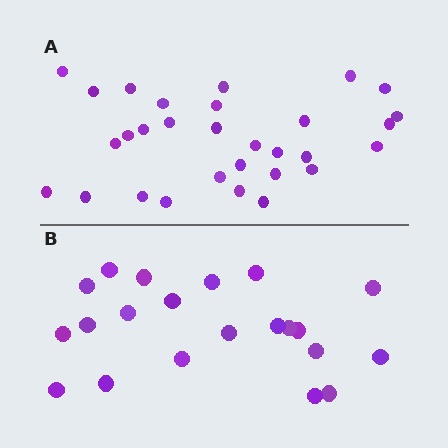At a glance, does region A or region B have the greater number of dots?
Region A (the top region) has more dots.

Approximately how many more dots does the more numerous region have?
Region A has roughly 8 or so more dots than region B.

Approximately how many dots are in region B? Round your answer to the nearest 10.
About 20 dots. (The exact count is 21, which rounds to 20.)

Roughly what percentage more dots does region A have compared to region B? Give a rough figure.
About 45% more.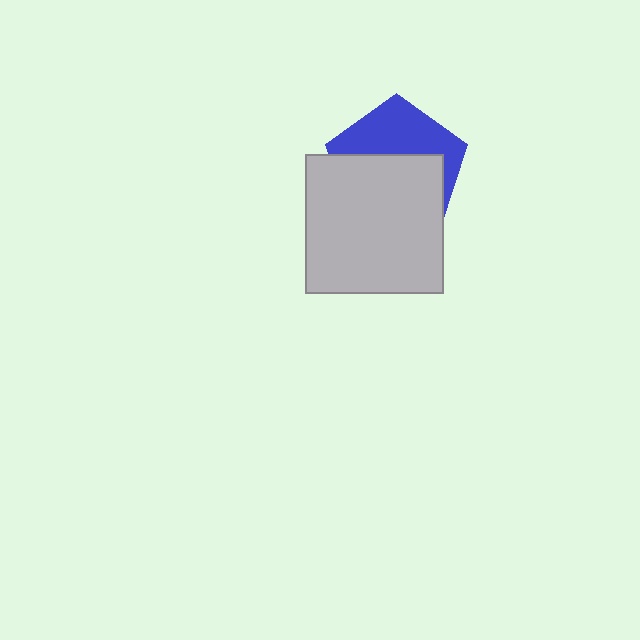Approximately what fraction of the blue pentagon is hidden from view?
Roughly 58% of the blue pentagon is hidden behind the light gray square.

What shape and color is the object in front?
The object in front is a light gray square.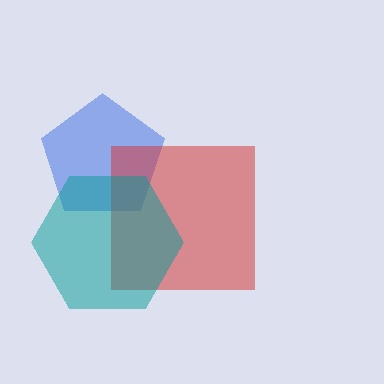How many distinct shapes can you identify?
There are 3 distinct shapes: a blue pentagon, a red square, a teal hexagon.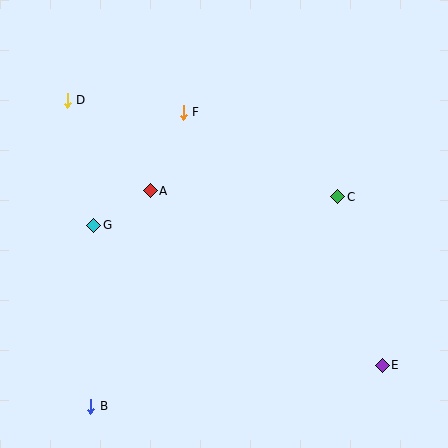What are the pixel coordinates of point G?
Point G is at (94, 225).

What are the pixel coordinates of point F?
Point F is at (183, 112).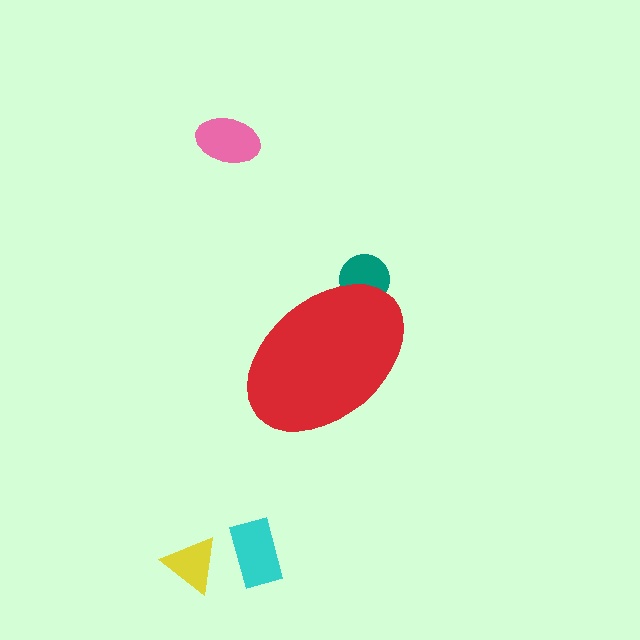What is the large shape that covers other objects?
A red ellipse.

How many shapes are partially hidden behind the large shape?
1 shape is partially hidden.